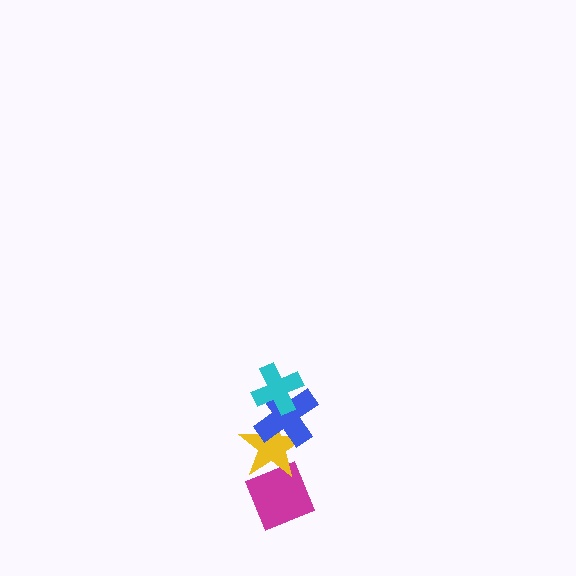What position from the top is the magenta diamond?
The magenta diamond is 4th from the top.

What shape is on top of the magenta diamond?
The yellow star is on top of the magenta diamond.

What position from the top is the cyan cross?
The cyan cross is 1st from the top.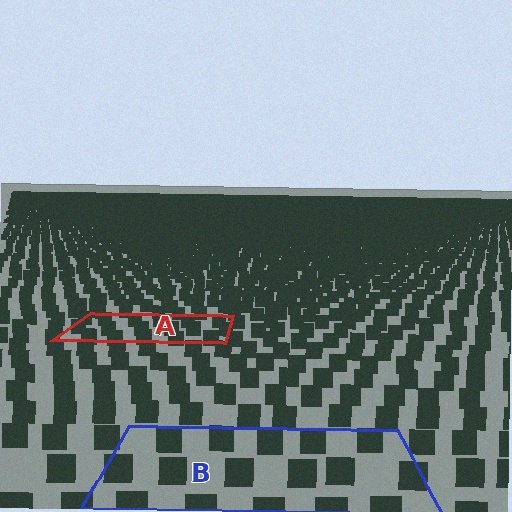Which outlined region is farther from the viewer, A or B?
Region A is farther from the viewer — the texture elements inside it appear smaller and more densely packed.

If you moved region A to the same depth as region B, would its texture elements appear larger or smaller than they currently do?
They would appear larger. At a closer depth, the same texture elements are projected at a bigger on-screen size.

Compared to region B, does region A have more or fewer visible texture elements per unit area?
Region A has more texture elements per unit area — they are packed more densely because it is farther away.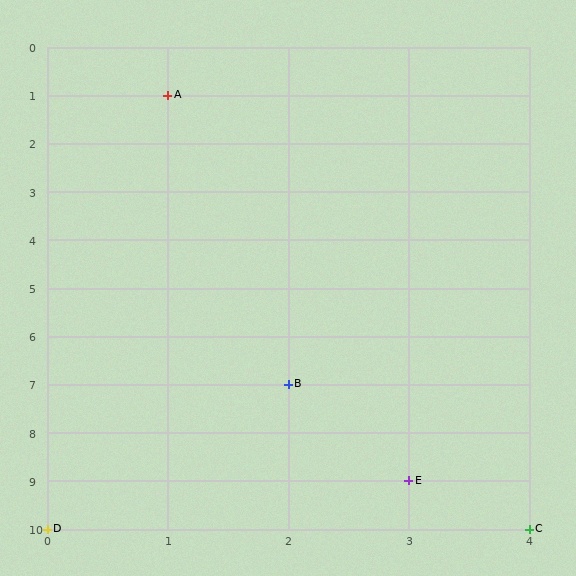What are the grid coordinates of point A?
Point A is at grid coordinates (1, 1).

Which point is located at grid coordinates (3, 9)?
Point E is at (3, 9).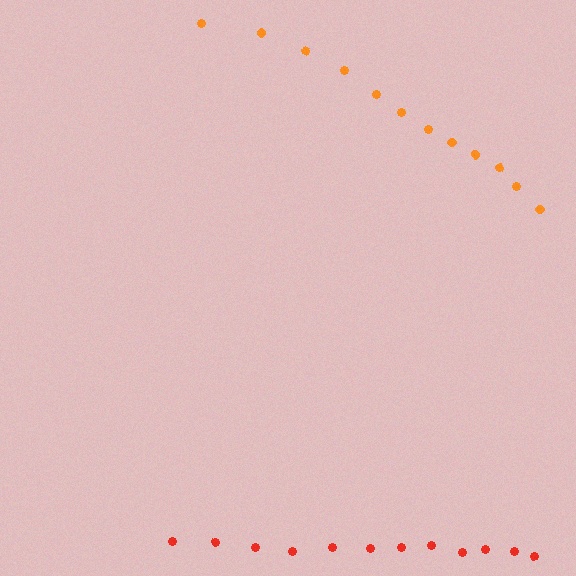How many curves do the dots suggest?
There are 2 distinct paths.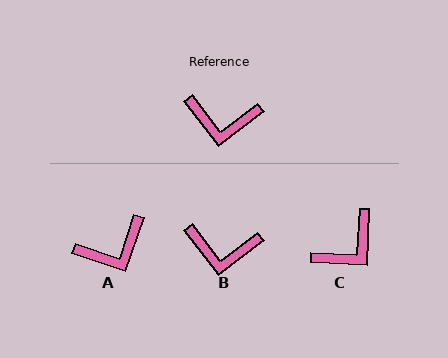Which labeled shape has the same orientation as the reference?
B.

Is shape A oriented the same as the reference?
No, it is off by about 34 degrees.